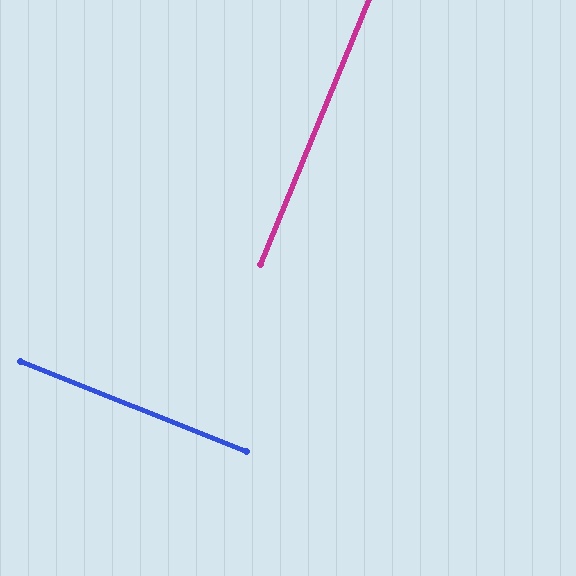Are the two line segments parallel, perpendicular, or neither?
Perpendicular — they meet at approximately 90°.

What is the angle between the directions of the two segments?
Approximately 90 degrees.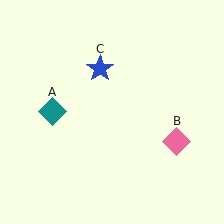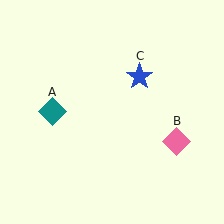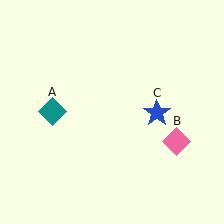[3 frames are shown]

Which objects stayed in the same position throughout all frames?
Teal diamond (object A) and pink diamond (object B) remained stationary.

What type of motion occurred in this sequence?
The blue star (object C) rotated clockwise around the center of the scene.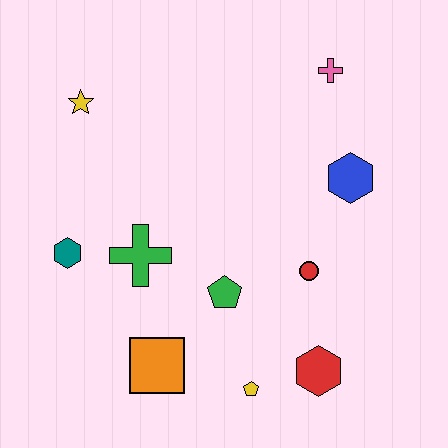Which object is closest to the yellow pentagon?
The red hexagon is closest to the yellow pentagon.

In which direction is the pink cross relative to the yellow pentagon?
The pink cross is above the yellow pentagon.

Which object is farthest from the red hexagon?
The yellow star is farthest from the red hexagon.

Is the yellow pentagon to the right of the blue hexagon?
No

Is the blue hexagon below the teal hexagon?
No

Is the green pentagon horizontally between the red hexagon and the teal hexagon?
Yes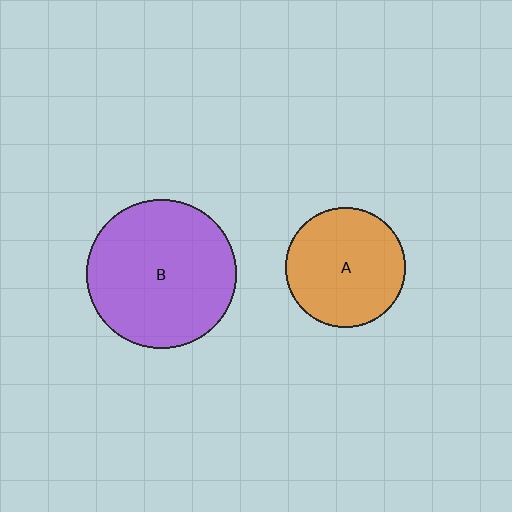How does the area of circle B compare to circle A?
Approximately 1.5 times.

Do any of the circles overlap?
No, none of the circles overlap.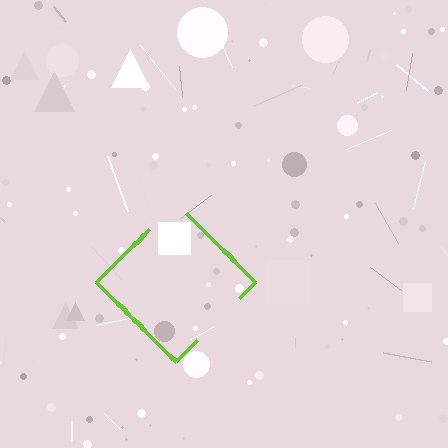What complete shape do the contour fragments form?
The contour fragments form a diamond.